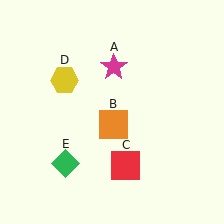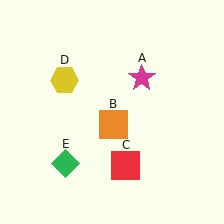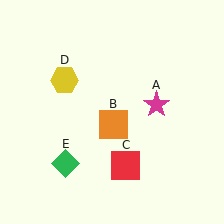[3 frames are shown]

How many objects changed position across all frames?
1 object changed position: magenta star (object A).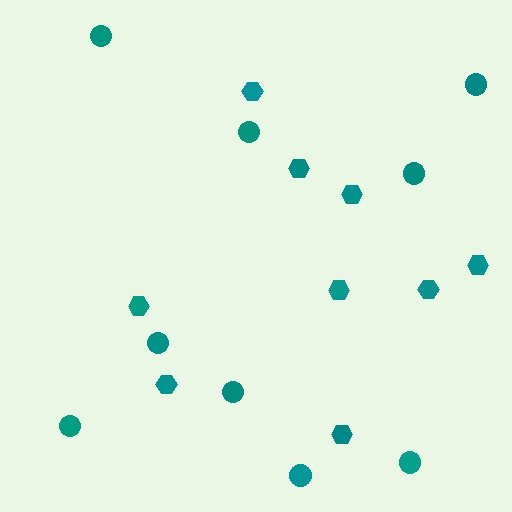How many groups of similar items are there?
There are 2 groups: one group of circles (9) and one group of hexagons (9).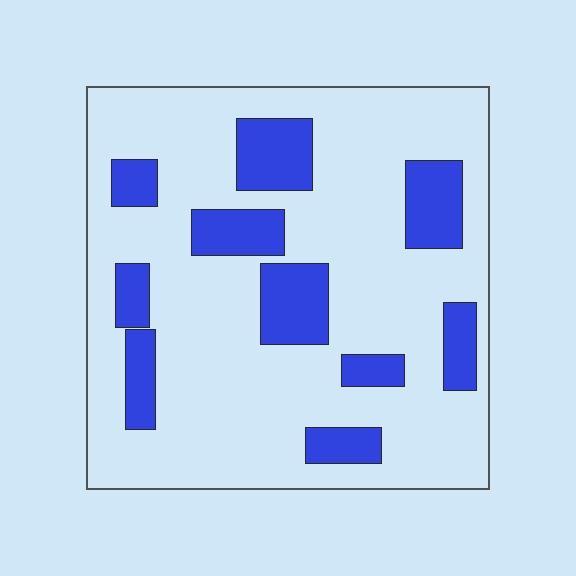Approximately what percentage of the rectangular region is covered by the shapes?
Approximately 20%.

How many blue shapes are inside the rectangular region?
10.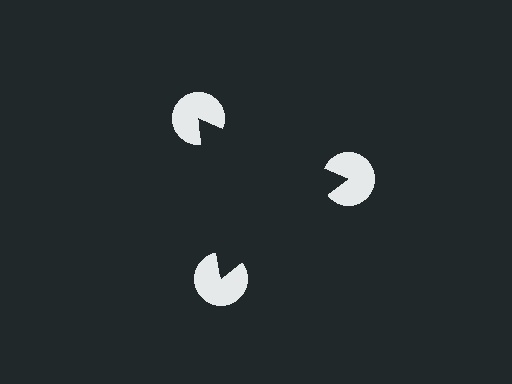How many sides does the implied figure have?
3 sides.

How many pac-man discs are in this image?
There are 3 — one at each vertex of the illusory triangle.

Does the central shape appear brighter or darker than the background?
It typically appears slightly darker than the background, even though no actual brightness change is drawn.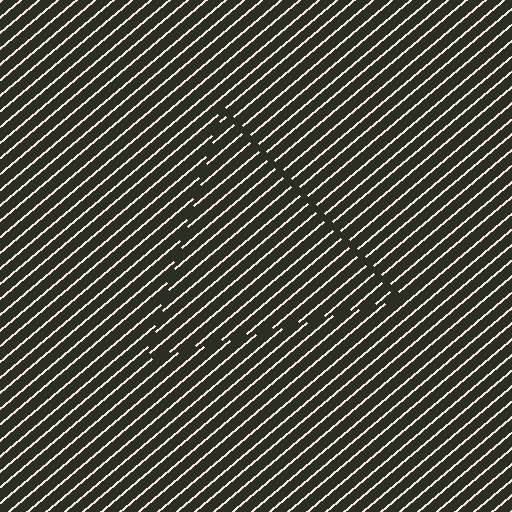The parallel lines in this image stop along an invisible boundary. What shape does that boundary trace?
An illusory triangle. The interior of the shape contains the same grating, shifted by half a period — the contour is defined by the phase discontinuity where line-ends from the inner and outer gratings abut.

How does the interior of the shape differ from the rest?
The interior of the shape contains the same grating, shifted by half a period — the contour is defined by the phase discontinuity where line-ends from the inner and outer gratings abut.